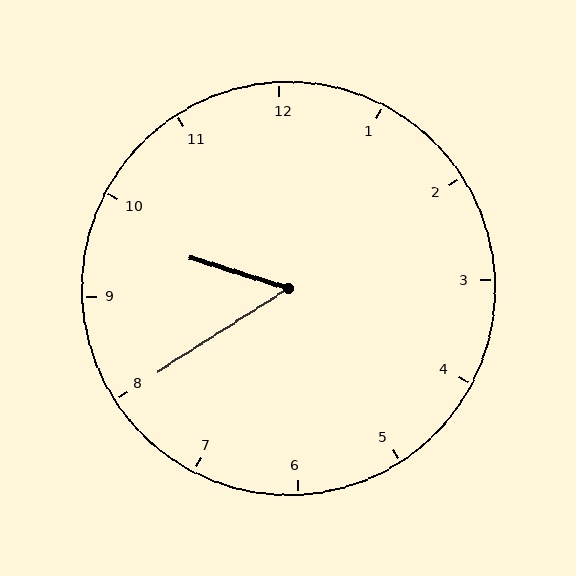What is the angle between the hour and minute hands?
Approximately 50 degrees.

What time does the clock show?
9:40.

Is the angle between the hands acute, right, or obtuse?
It is acute.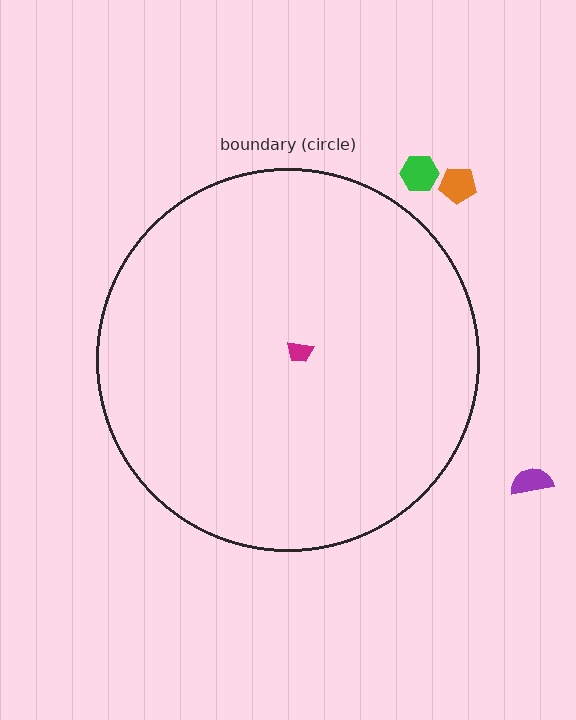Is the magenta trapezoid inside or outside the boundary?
Inside.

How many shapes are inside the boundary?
1 inside, 3 outside.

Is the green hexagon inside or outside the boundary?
Outside.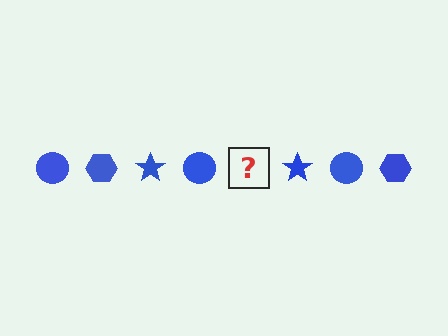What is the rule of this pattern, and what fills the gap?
The rule is that the pattern cycles through circle, hexagon, star shapes in blue. The gap should be filled with a blue hexagon.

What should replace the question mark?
The question mark should be replaced with a blue hexagon.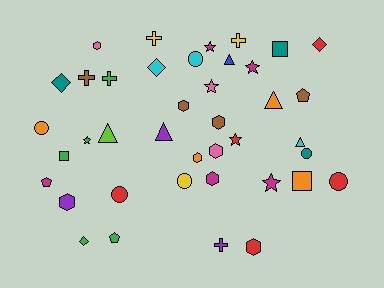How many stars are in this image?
There are 6 stars.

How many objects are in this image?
There are 40 objects.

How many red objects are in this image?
There are 5 red objects.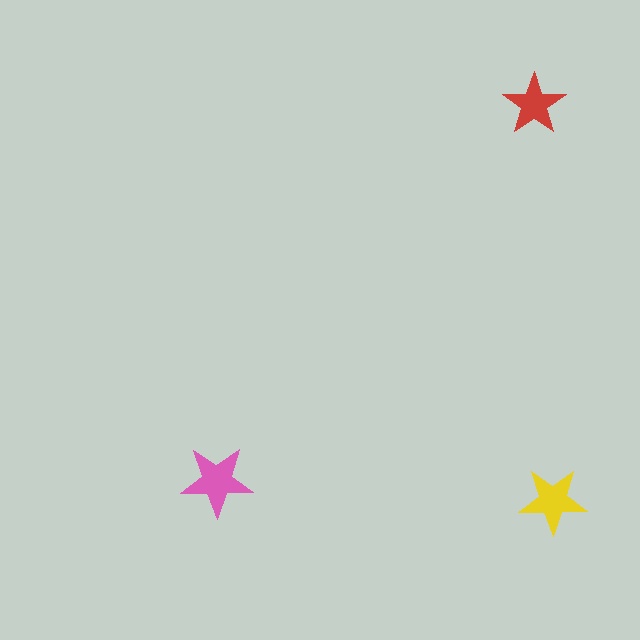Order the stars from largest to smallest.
the pink one, the yellow one, the red one.